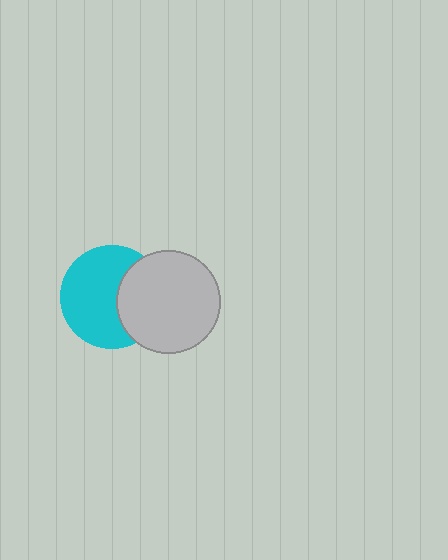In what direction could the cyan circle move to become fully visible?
The cyan circle could move left. That would shift it out from behind the light gray circle entirely.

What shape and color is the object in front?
The object in front is a light gray circle.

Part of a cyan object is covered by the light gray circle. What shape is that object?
It is a circle.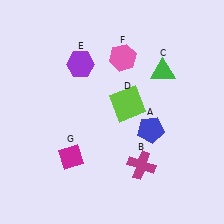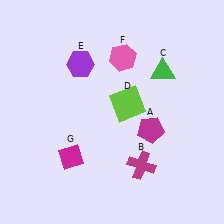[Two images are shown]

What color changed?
The pentagon (A) changed from blue in Image 1 to magenta in Image 2.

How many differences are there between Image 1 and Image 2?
There is 1 difference between the two images.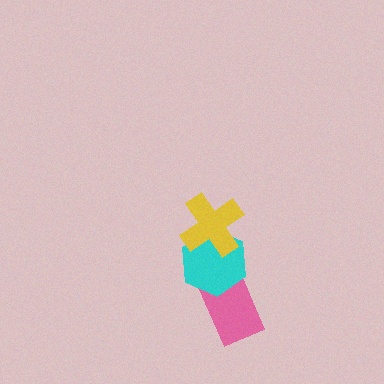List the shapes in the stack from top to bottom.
From top to bottom: the yellow cross, the cyan hexagon, the pink rectangle.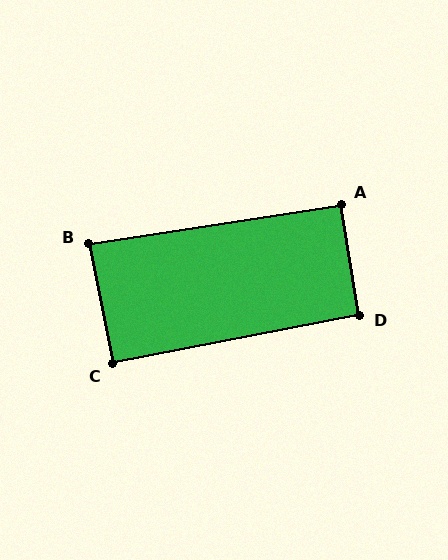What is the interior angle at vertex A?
Approximately 90 degrees (approximately right).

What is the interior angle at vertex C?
Approximately 90 degrees (approximately right).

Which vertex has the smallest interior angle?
B, at approximately 88 degrees.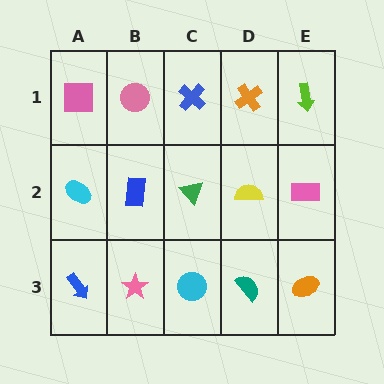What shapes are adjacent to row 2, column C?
A blue cross (row 1, column C), a cyan circle (row 3, column C), a blue rectangle (row 2, column B), a yellow semicircle (row 2, column D).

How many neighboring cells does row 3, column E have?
2.